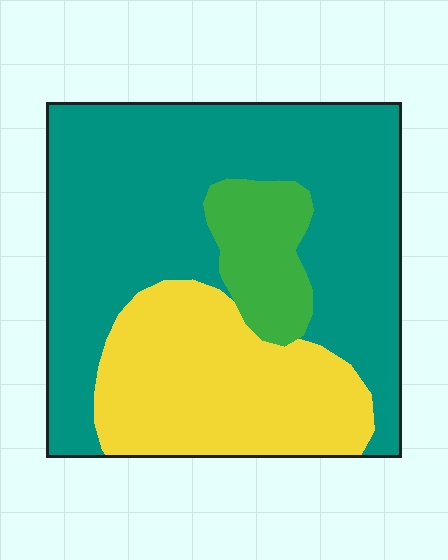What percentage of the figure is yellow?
Yellow takes up about one third (1/3) of the figure.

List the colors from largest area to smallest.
From largest to smallest: teal, yellow, green.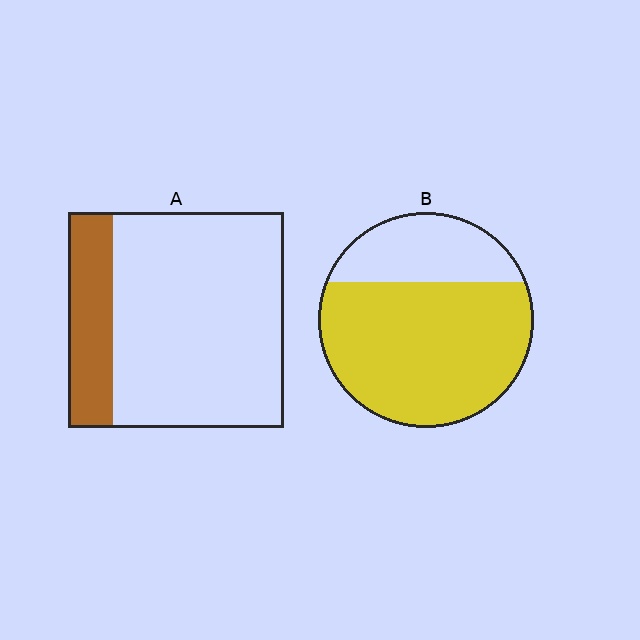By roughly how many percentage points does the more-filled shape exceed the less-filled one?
By roughly 50 percentage points (B over A).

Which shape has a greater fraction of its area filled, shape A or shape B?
Shape B.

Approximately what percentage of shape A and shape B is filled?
A is approximately 20% and B is approximately 70%.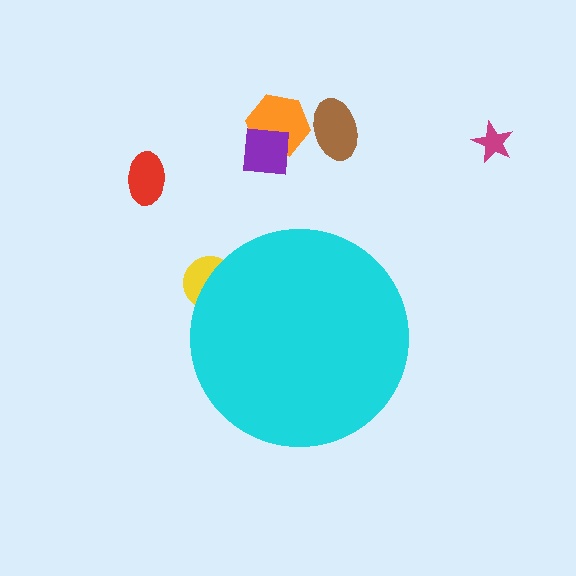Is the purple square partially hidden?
No, the purple square is fully visible.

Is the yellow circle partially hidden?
Yes, the yellow circle is partially hidden behind the cyan circle.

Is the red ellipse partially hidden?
No, the red ellipse is fully visible.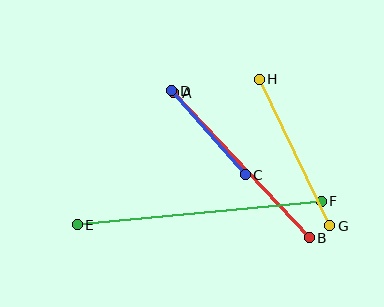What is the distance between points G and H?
The distance is approximately 163 pixels.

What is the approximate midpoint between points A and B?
The midpoint is at approximately (241, 165) pixels.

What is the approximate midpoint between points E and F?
The midpoint is at approximately (199, 213) pixels.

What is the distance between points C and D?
The distance is approximately 112 pixels.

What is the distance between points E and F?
The distance is approximately 245 pixels.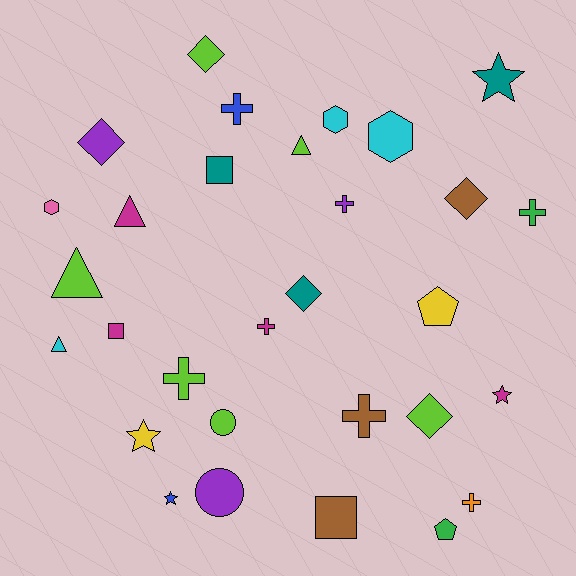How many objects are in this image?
There are 30 objects.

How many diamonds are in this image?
There are 5 diamonds.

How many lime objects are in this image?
There are 6 lime objects.